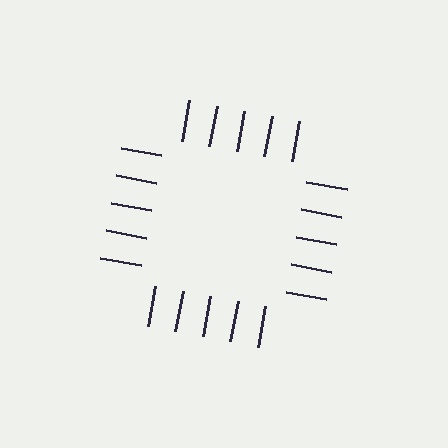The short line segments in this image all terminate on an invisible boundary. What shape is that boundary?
An illusory square — the line segments terminate on its edges but no continuous stroke is drawn.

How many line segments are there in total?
20 — 5 along each of the 4 edges.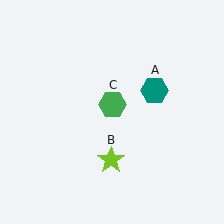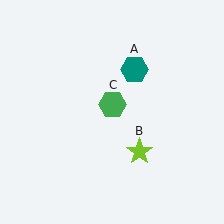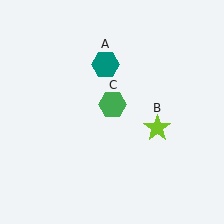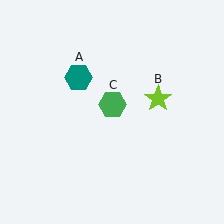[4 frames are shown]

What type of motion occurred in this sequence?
The teal hexagon (object A), lime star (object B) rotated counterclockwise around the center of the scene.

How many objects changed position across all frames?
2 objects changed position: teal hexagon (object A), lime star (object B).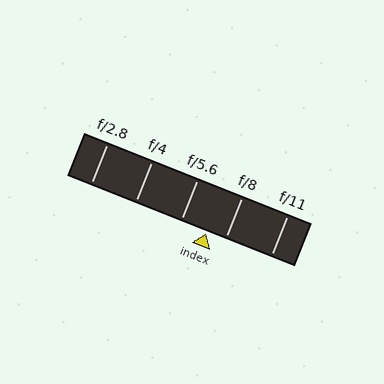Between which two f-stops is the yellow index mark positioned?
The index mark is between f/5.6 and f/8.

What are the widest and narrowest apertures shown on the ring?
The widest aperture shown is f/2.8 and the narrowest is f/11.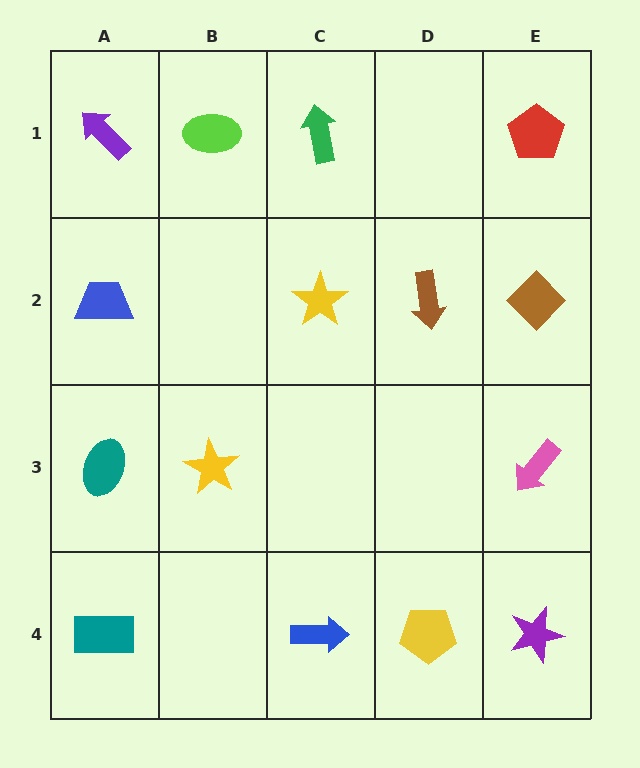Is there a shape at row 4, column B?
No, that cell is empty.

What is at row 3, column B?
A yellow star.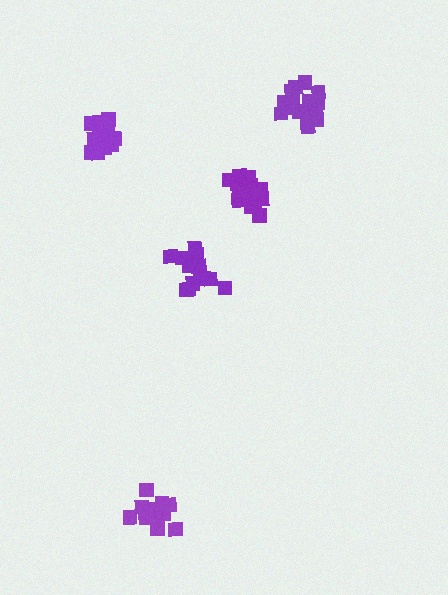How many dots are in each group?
Group 1: 15 dots, Group 2: 18 dots, Group 3: 14 dots, Group 4: 16 dots, Group 5: 15 dots (78 total).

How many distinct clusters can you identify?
There are 5 distinct clusters.